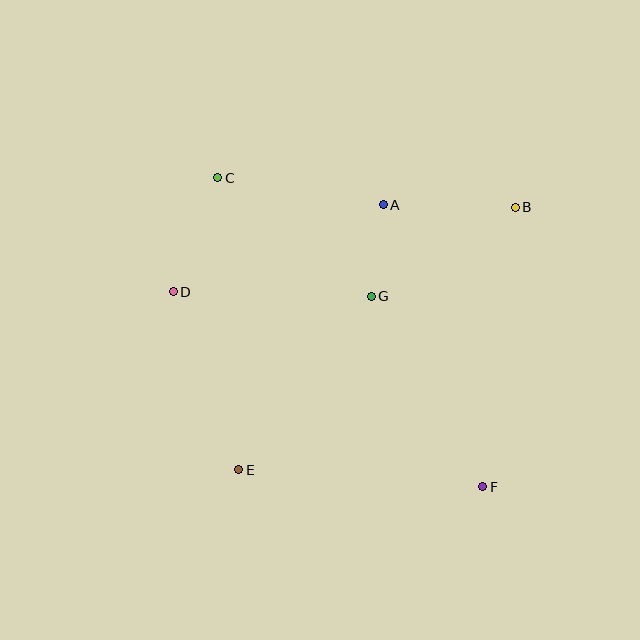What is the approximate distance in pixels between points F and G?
The distance between F and G is approximately 221 pixels.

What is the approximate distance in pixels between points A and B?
The distance between A and B is approximately 132 pixels.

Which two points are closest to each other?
Points A and G are closest to each other.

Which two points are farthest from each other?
Points C and F are farthest from each other.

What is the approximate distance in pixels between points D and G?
The distance between D and G is approximately 198 pixels.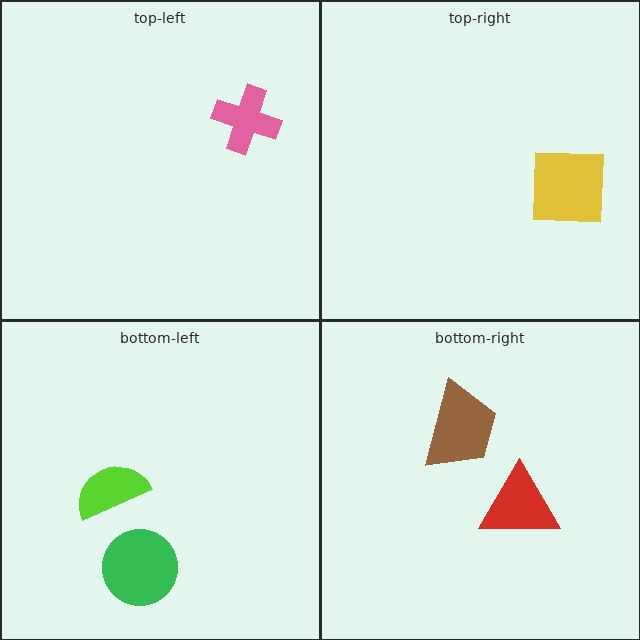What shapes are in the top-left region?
The pink cross.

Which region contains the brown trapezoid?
The bottom-right region.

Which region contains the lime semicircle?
The bottom-left region.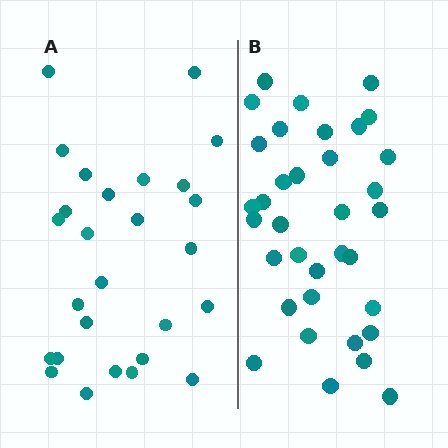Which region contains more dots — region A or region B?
Region B (the right region) has more dots.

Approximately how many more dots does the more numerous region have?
Region B has roughly 8 or so more dots than region A.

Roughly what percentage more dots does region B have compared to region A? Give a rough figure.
About 30% more.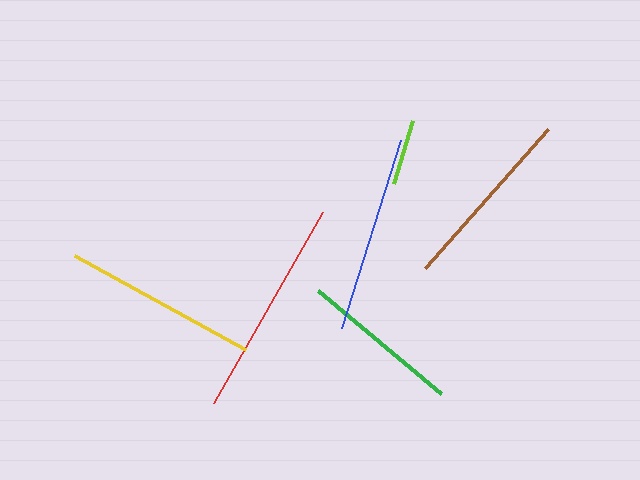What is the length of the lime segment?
The lime segment is approximately 66 pixels long.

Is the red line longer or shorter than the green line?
The red line is longer than the green line.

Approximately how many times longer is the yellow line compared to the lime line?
The yellow line is approximately 2.9 times the length of the lime line.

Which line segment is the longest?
The red line is the longest at approximately 220 pixels.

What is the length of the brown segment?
The brown segment is approximately 186 pixels long.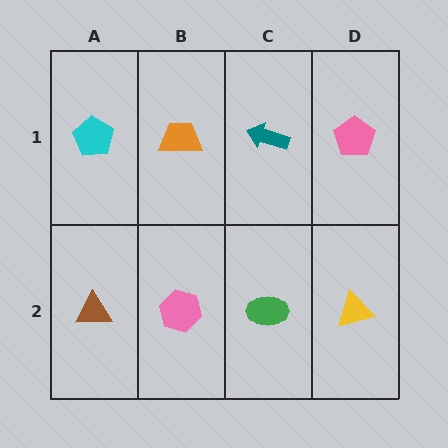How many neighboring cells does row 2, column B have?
3.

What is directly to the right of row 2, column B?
A green ellipse.